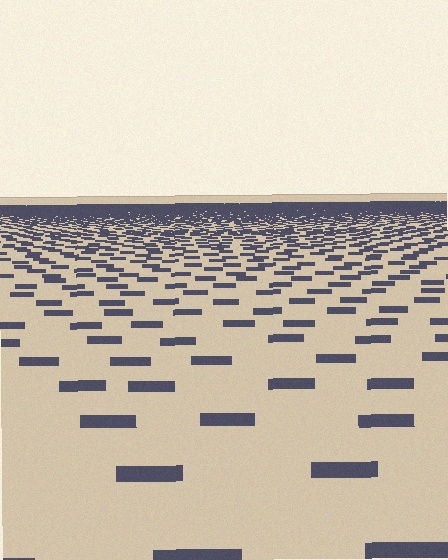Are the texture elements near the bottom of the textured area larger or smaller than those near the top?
Larger. Near the bottom, elements are closer to the viewer and appear at a bigger on-screen size.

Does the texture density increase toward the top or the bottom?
Density increases toward the top.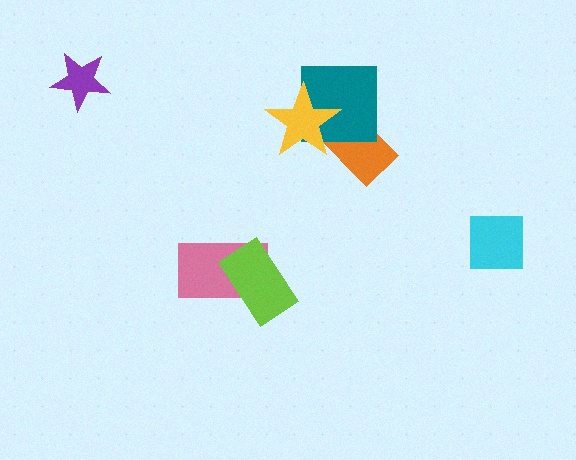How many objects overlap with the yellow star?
2 objects overlap with the yellow star.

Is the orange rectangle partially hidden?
Yes, it is partially covered by another shape.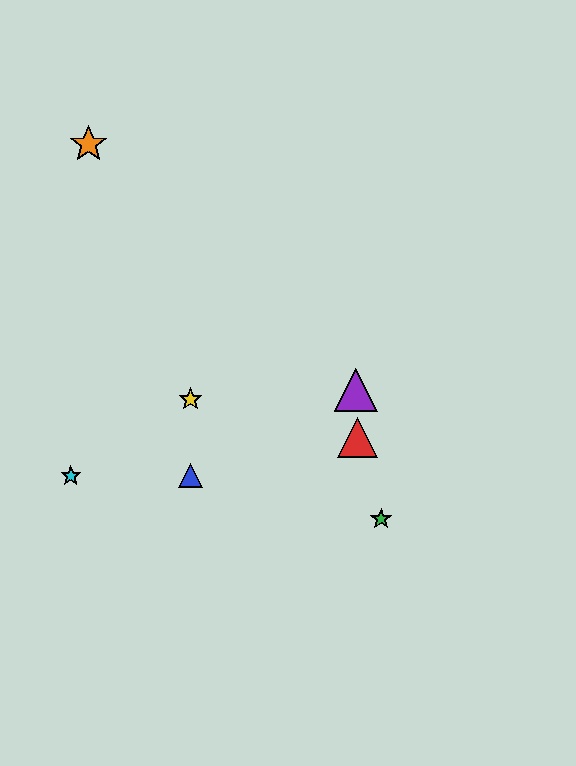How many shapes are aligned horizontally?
2 shapes (the blue triangle, the cyan star) are aligned horizontally.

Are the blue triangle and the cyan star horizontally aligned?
Yes, both are at y≈476.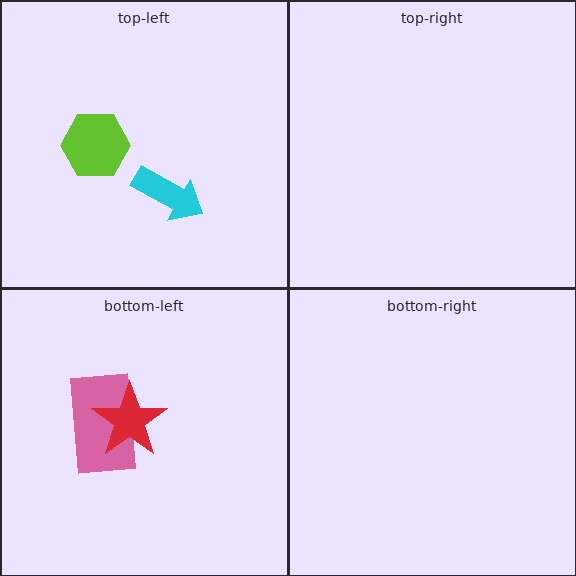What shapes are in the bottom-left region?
The pink rectangle, the red star.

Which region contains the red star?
The bottom-left region.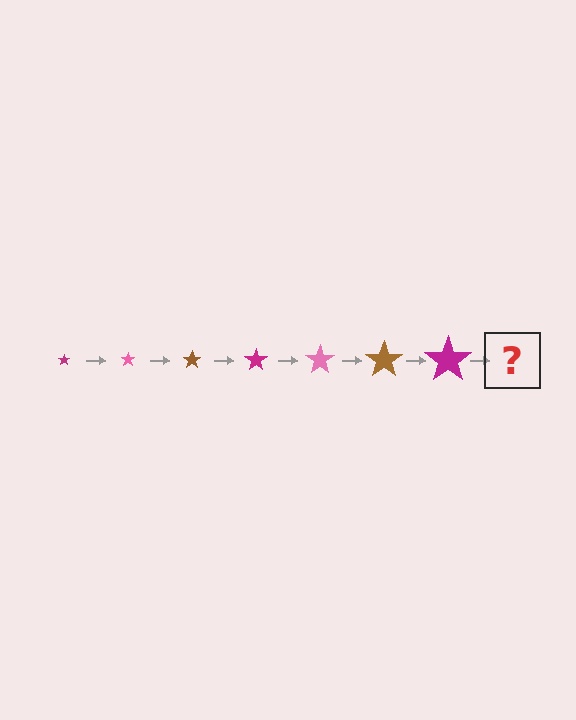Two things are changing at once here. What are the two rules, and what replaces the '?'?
The two rules are that the star grows larger each step and the color cycles through magenta, pink, and brown. The '?' should be a pink star, larger than the previous one.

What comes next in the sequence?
The next element should be a pink star, larger than the previous one.